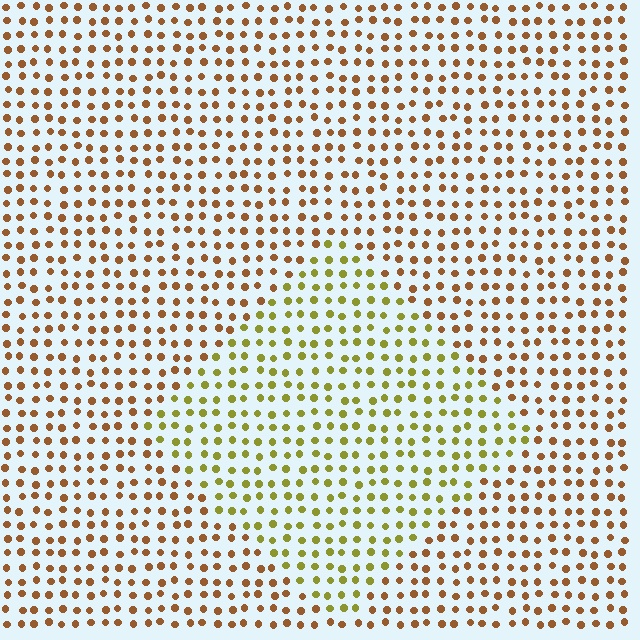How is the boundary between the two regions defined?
The boundary is defined purely by a slight shift in hue (about 41 degrees). Spacing, size, and orientation are identical on both sides.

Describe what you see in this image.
The image is filled with small brown elements in a uniform arrangement. A diamond-shaped region is visible where the elements are tinted to a slightly different hue, forming a subtle color boundary.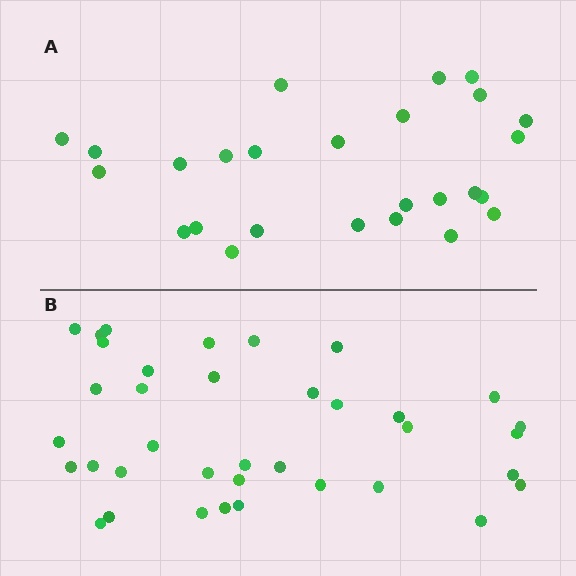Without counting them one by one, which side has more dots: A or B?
Region B (the bottom region) has more dots.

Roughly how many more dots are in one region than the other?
Region B has roughly 12 or so more dots than region A.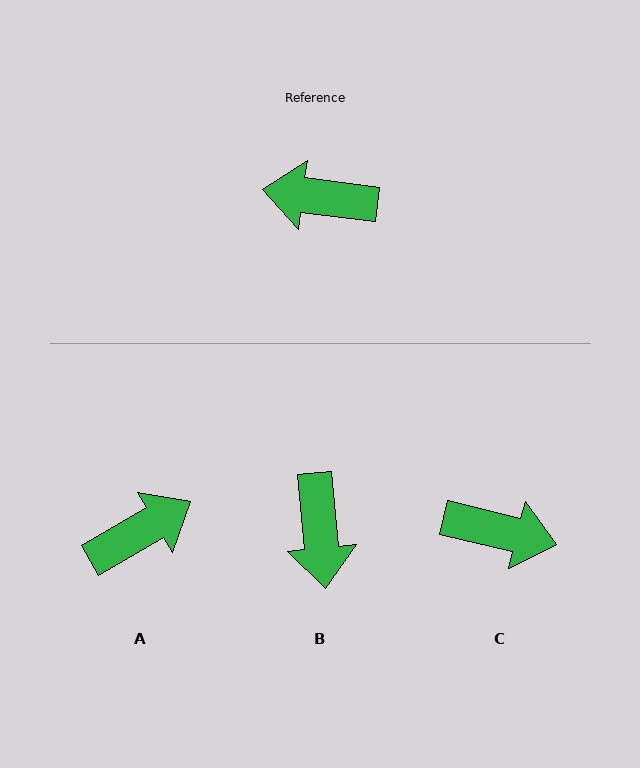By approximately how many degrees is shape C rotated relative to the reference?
Approximately 174 degrees counter-clockwise.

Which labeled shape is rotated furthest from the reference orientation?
C, about 174 degrees away.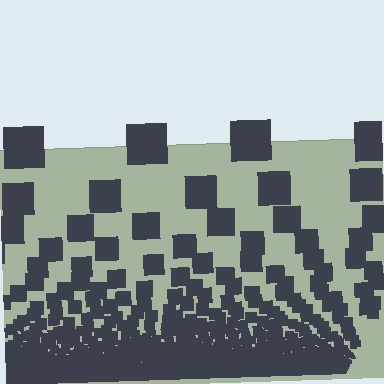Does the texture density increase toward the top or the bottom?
Density increases toward the bottom.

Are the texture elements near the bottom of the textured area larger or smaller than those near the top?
Smaller. The gradient is inverted — elements near the bottom are smaller and denser.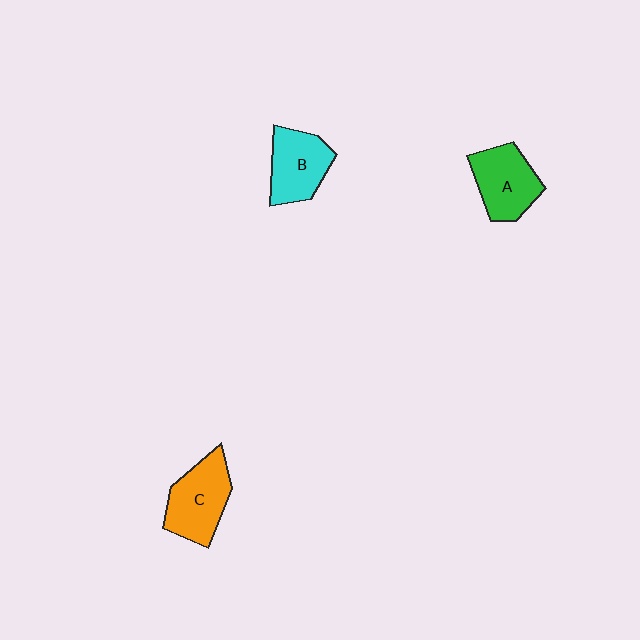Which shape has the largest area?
Shape C (orange).